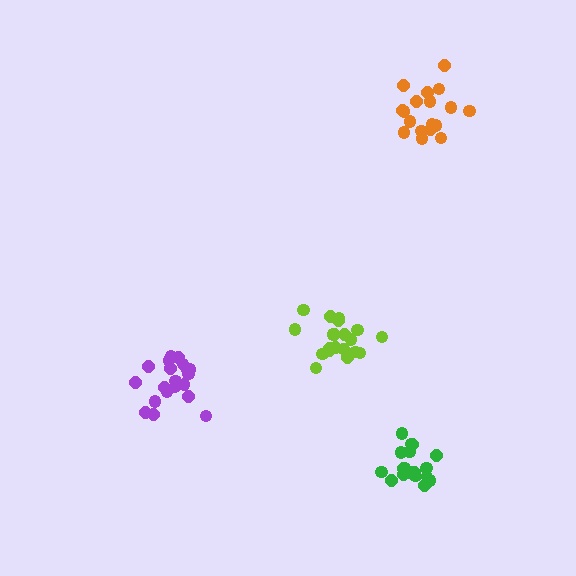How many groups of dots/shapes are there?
There are 4 groups.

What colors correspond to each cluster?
The clusters are colored: lime, orange, green, purple.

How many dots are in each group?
Group 1: 20 dots, Group 2: 18 dots, Group 3: 18 dots, Group 4: 20 dots (76 total).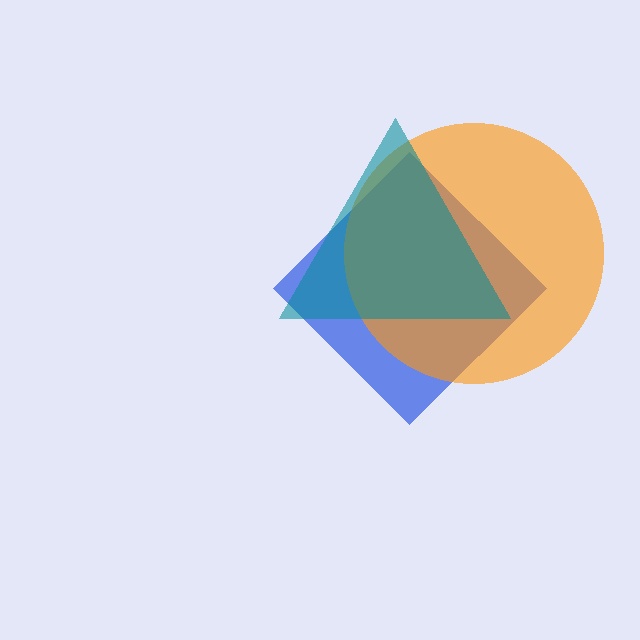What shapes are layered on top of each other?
The layered shapes are: a blue diamond, an orange circle, a teal triangle.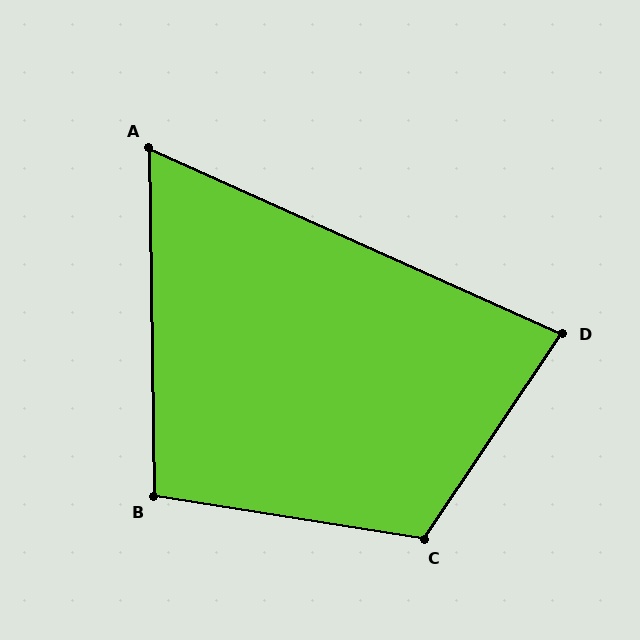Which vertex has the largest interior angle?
C, at approximately 115 degrees.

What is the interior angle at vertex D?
Approximately 80 degrees (acute).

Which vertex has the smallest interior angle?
A, at approximately 65 degrees.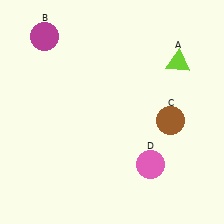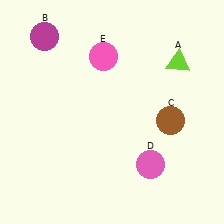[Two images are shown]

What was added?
A pink circle (E) was added in Image 2.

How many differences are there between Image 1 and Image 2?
There is 1 difference between the two images.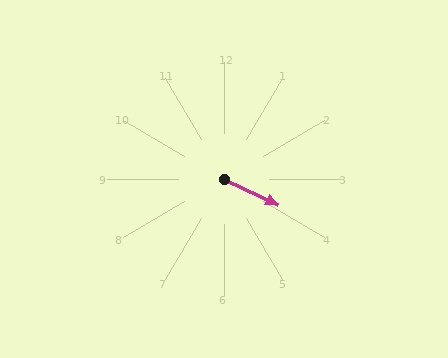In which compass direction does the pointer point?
Southeast.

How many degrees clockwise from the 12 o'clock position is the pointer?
Approximately 115 degrees.